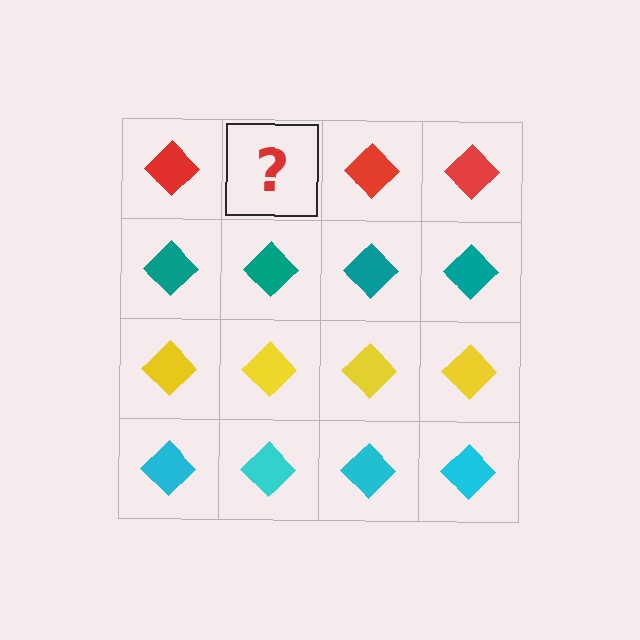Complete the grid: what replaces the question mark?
The question mark should be replaced with a red diamond.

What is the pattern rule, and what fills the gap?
The rule is that each row has a consistent color. The gap should be filled with a red diamond.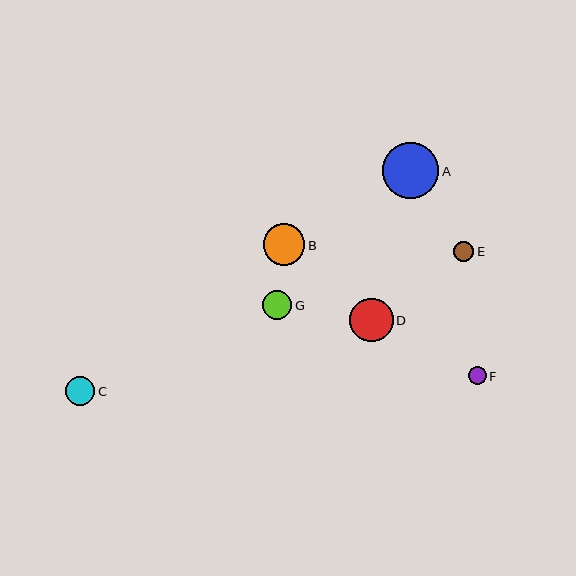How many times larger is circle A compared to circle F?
Circle A is approximately 3.1 times the size of circle F.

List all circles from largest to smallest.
From largest to smallest: A, D, B, C, G, E, F.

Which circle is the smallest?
Circle F is the smallest with a size of approximately 18 pixels.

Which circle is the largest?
Circle A is the largest with a size of approximately 56 pixels.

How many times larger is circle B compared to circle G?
Circle B is approximately 1.4 times the size of circle G.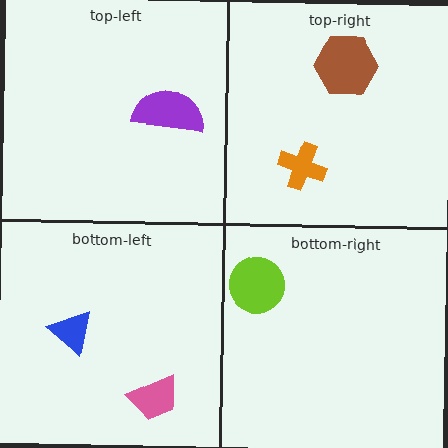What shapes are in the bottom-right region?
The lime circle.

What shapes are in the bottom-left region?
The blue triangle, the pink trapezoid.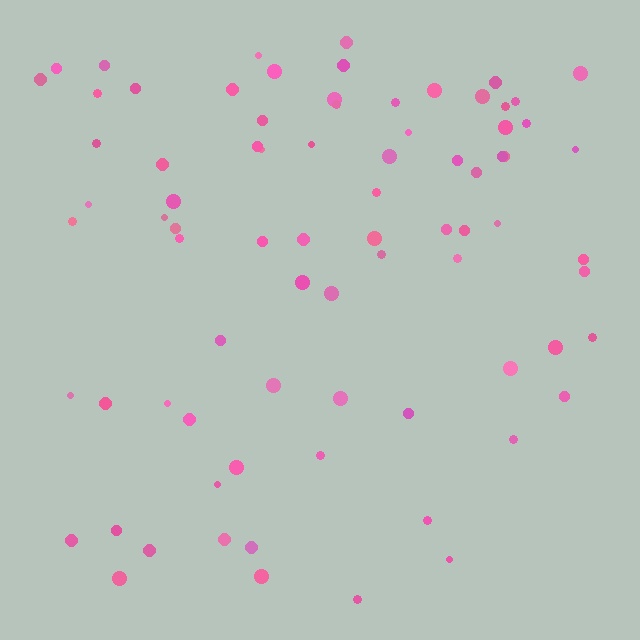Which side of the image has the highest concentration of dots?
The top.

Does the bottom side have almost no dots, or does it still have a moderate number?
Still a moderate number, just noticeably fewer than the top.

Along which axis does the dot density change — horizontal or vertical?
Vertical.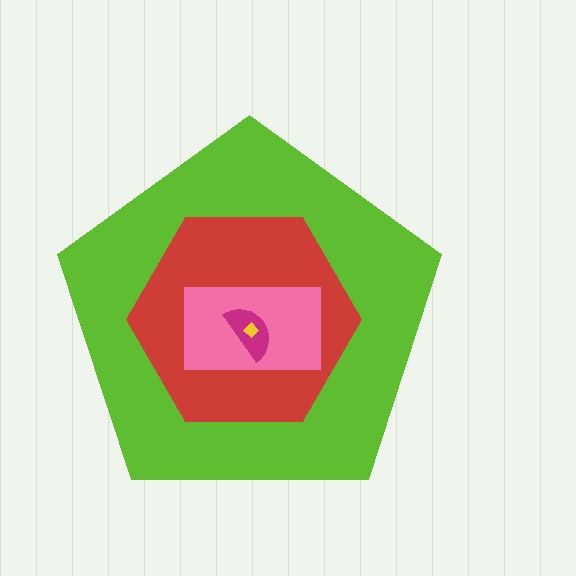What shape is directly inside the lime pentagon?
The red hexagon.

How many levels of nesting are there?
5.